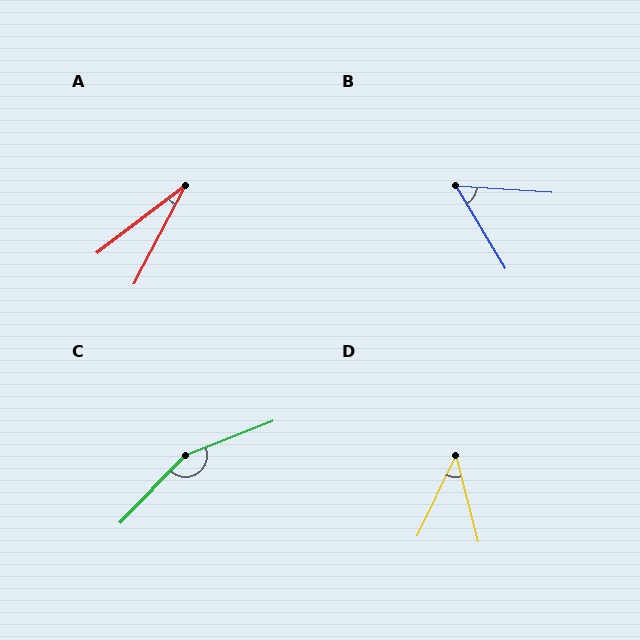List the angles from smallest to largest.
A (25°), D (40°), B (55°), C (156°).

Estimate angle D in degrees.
Approximately 40 degrees.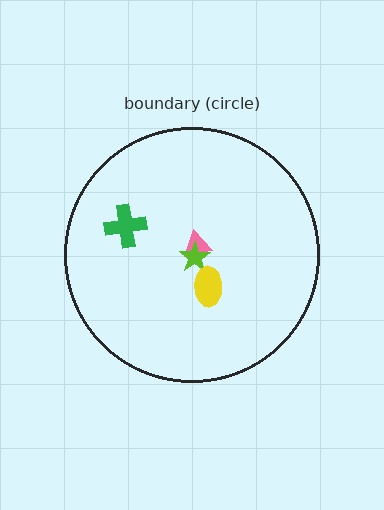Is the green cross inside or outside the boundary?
Inside.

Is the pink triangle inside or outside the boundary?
Inside.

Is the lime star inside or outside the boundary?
Inside.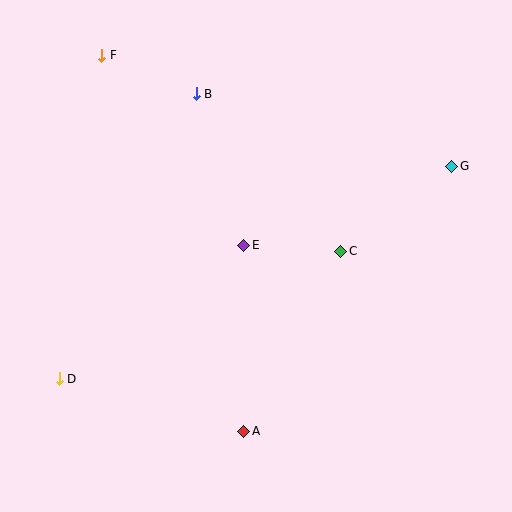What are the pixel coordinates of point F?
Point F is at (102, 55).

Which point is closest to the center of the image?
Point E at (244, 246) is closest to the center.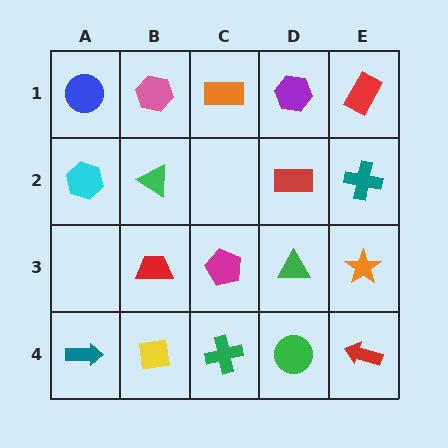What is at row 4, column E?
A red arrow.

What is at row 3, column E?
An orange star.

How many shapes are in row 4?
5 shapes.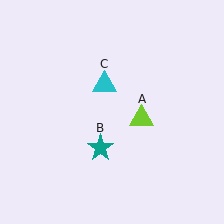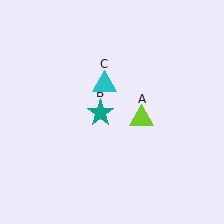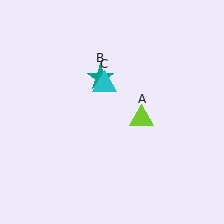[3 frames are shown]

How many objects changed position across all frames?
1 object changed position: teal star (object B).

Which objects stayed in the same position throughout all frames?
Lime triangle (object A) and cyan triangle (object C) remained stationary.